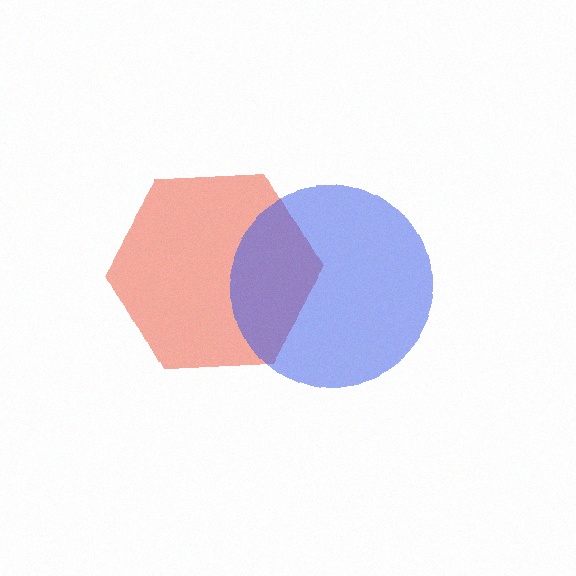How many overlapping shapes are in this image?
There are 2 overlapping shapes in the image.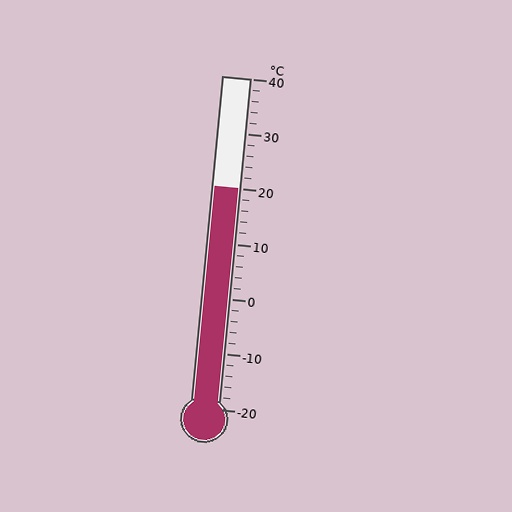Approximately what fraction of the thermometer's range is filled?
The thermometer is filled to approximately 65% of its range.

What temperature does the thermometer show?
The thermometer shows approximately 20°C.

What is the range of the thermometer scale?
The thermometer scale ranges from -20°C to 40°C.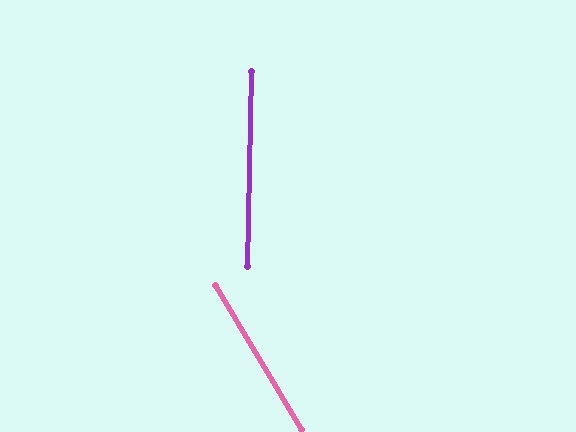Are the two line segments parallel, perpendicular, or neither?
Neither parallel nor perpendicular — they differ by about 32°.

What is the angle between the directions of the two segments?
Approximately 32 degrees.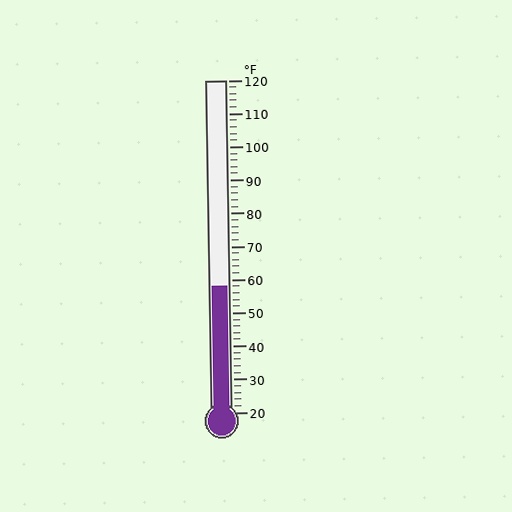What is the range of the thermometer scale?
The thermometer scale ranges from 20°F to 120°F.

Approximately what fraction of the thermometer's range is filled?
The thermometer is filled to approximately 40% of its range.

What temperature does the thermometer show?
The thermometer shows approximately 58°F.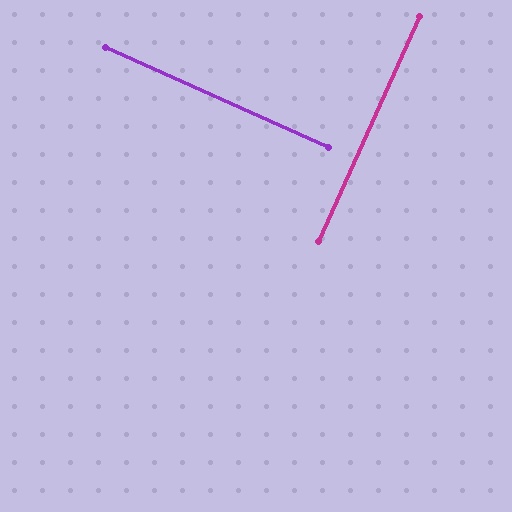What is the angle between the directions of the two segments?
Approximately 90 degrees.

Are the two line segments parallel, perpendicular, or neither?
Perpendicular — they meet at approximately 90°.